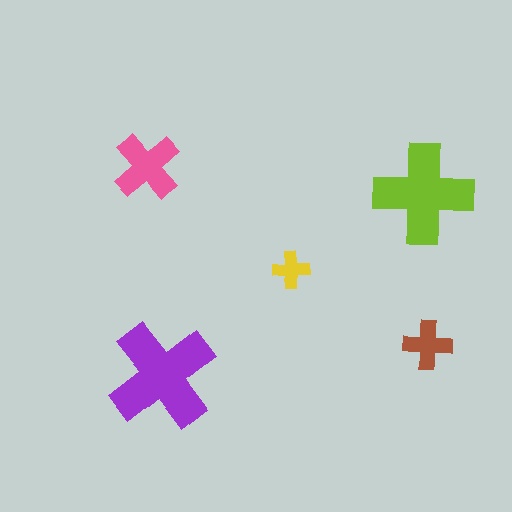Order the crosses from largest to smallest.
the purple one, the lime one, the pink one, the brown one, the yellow one.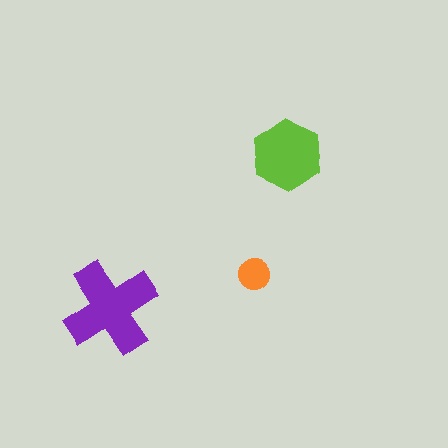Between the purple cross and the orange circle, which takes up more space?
The purple cross.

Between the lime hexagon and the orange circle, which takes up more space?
The lime hexagon.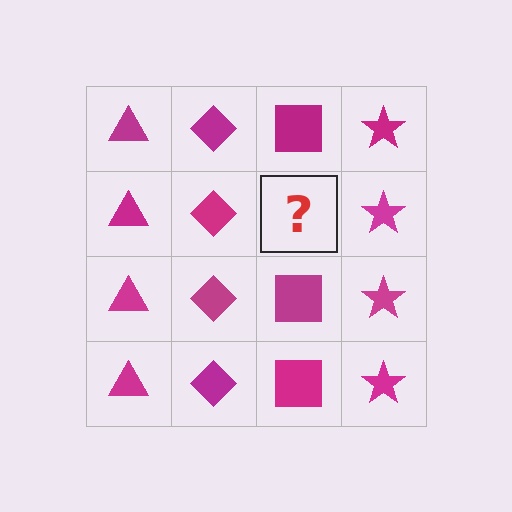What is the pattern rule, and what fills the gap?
The rule is that each column has a consistent shape. The gap should be filled with a magenta square.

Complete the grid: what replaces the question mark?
The question mark should be replaced with a magenta square.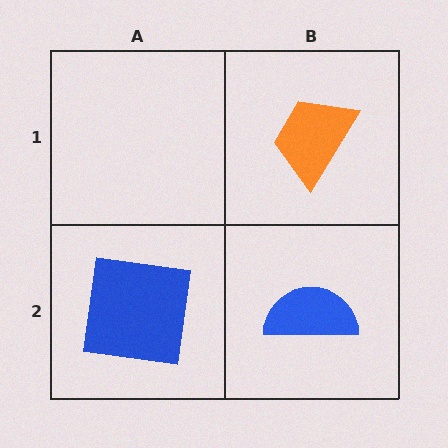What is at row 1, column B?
An orange trapezoid.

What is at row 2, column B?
A blue semicircle.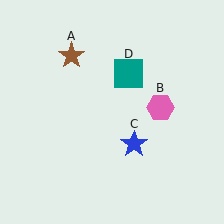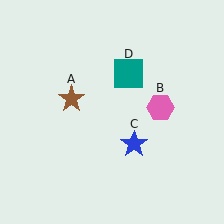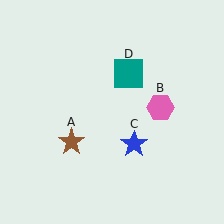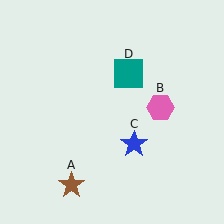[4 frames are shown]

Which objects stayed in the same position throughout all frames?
Pink hexagon (object B) and blue star (object C) and teal square (object D) remained stationary.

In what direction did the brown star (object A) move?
The brown star (object A) moved down.